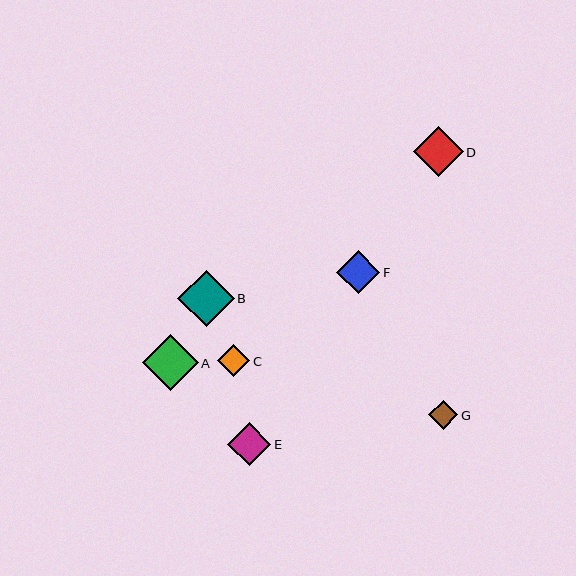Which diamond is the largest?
Diamond B is the largest with a size of approximately 56 pixels.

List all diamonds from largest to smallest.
From largest to smallest: B, A, D, E, F, C, G.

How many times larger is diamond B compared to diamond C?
Diamond B is approximately 1.8 times the size of diamond C.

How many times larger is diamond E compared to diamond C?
Diamond E is approximately 1.4 times the size of diamond C.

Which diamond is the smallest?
Diamond G is the smallest with a size of approximately 30 pixels.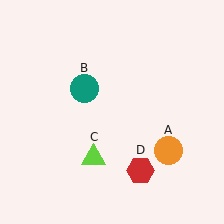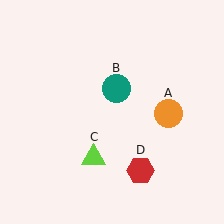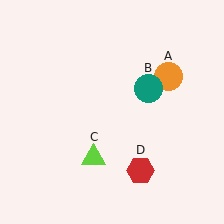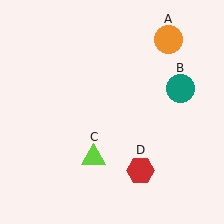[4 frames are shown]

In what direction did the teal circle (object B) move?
The teal circle (object B) moved right.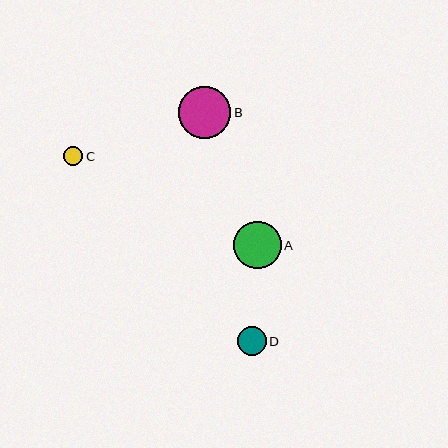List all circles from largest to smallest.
From largest to smallest: B, A, D, C.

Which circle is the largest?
Circle B is the largest with a size of approximately 52 pixels.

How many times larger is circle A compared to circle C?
Circle A is approximately 2.5 times the size of circle C.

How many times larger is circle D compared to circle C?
Circle D is approximately 1.5 times the size of circle C.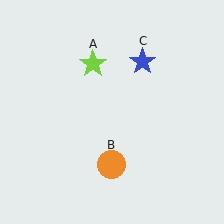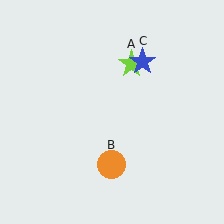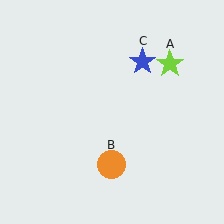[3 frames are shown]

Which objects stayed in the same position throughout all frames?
Orange circle (object B) and blue star (object C) remained stationary.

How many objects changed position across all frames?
1 object changed position: lime star (object A).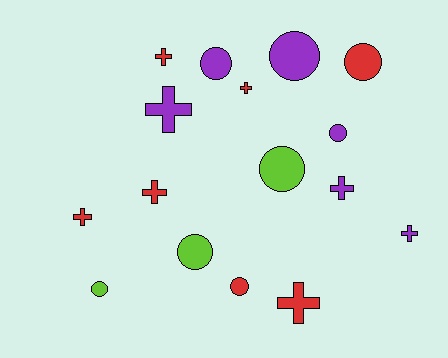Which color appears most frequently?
Red, with 7 objects.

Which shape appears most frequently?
Circle, with 8 objects.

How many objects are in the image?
There are 16 objects.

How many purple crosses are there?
There are 3 purple crosses.